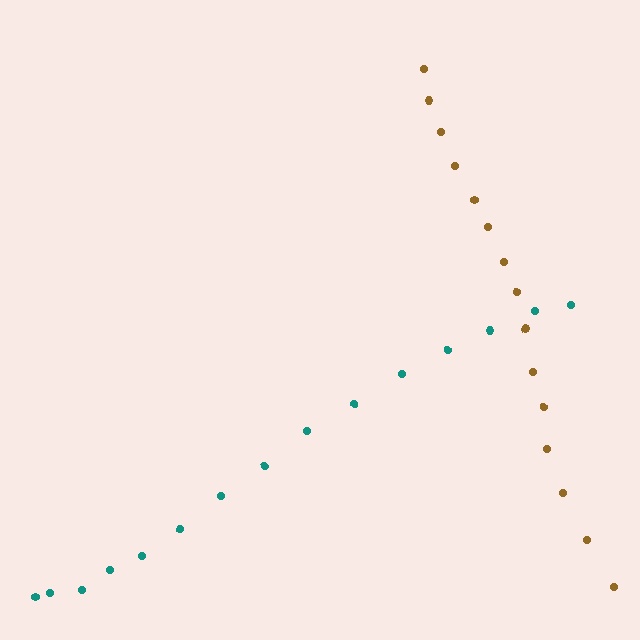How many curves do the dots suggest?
There are 2 distinct paths.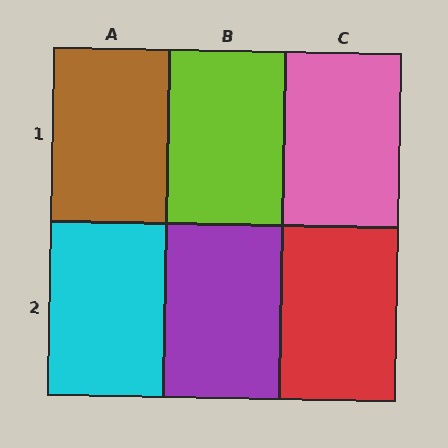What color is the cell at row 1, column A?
Brown.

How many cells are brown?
1 cell is brown.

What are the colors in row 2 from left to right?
Cyan, purple, red.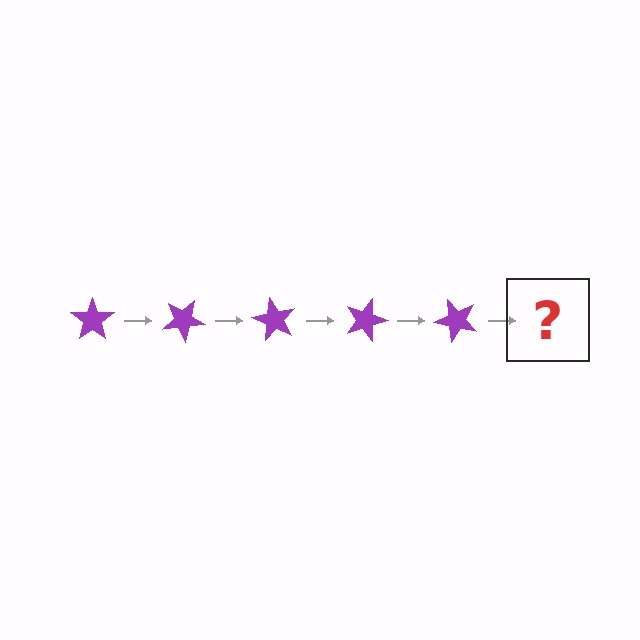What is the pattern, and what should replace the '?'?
The pattern is that the star rotates 30 degrees each step. The '?' should be a purple star rotated 150 degrees.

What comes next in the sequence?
The next element should be a purple star rotated 150 degrees.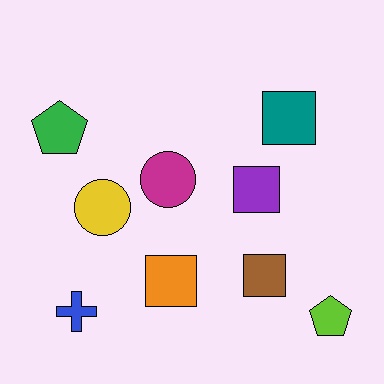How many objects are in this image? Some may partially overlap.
There are 9 objects.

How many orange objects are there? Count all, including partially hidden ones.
There is 1 orange object.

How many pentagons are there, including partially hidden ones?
There are 2 pentagons.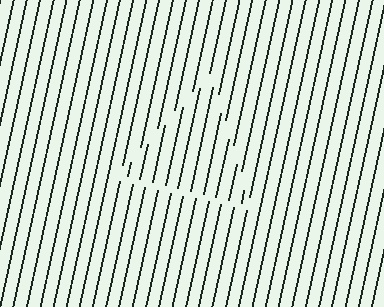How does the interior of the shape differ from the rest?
The interior of the shape contains the same grating, shifted by half a period — the contour is defined by the phase discontinuity where line-ends from the inner and outer gratings abut.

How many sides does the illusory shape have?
3 sides — the line-ends trace a triangle.